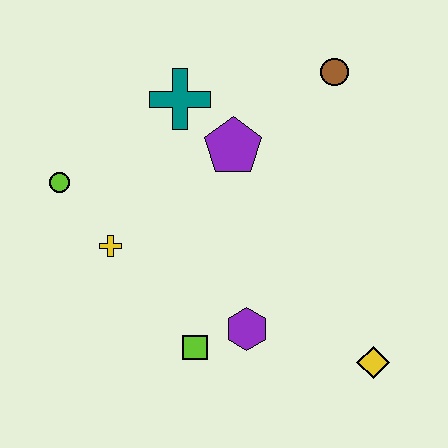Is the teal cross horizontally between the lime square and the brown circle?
No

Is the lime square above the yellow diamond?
Yes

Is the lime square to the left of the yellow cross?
No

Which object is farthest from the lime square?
The brown circle is farthest from the lime square.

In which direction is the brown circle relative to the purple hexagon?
The brown circle is above the purple hexagon.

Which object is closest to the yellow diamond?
The purple hexagon is closest to the yellow diamond.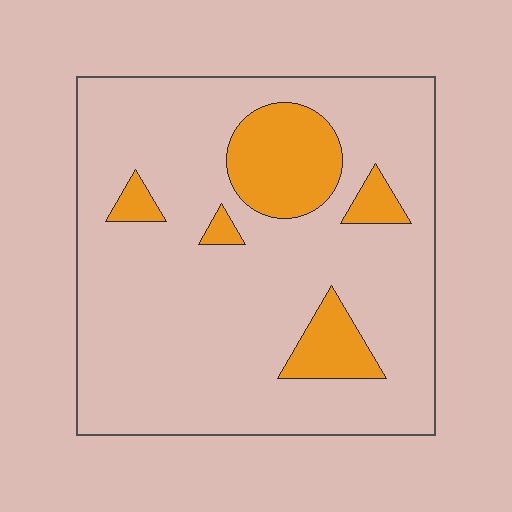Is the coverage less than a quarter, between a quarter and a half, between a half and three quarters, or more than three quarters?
Less than a quarter.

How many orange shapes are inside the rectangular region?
5.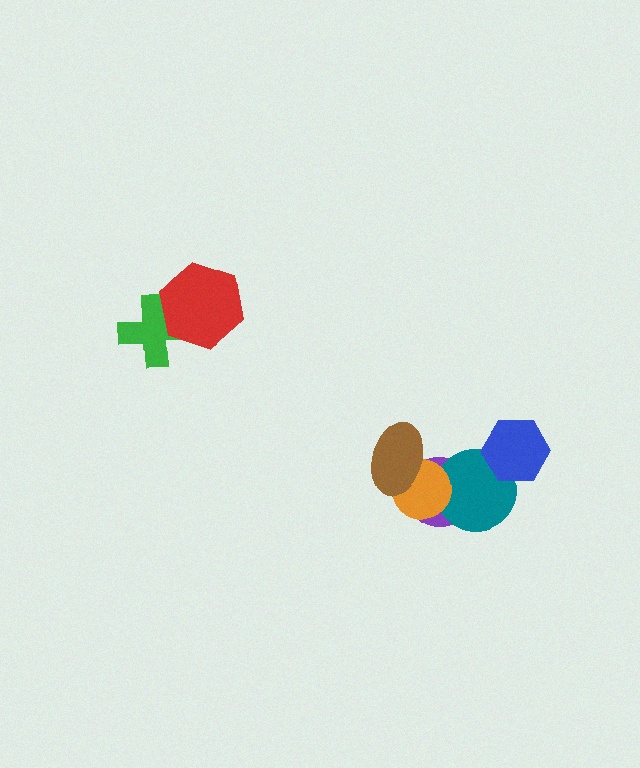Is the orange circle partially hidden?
Yes, it is partially covered by another shape.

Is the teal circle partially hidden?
Yes, it is partially covered by another shape.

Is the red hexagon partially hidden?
No, no other shape covers it.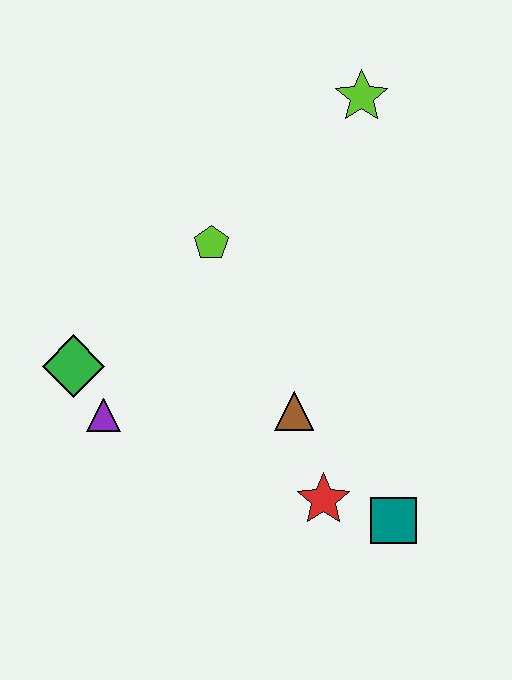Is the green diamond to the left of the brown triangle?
Yes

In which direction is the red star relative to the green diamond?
The red star is to the right of the green diamond.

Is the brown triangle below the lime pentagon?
Yes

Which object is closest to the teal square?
The red star is closest to the teal square.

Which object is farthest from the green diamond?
The lime star is farthest from the green diamond.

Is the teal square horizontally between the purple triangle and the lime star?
No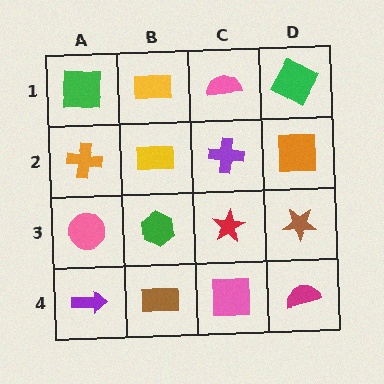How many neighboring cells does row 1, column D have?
2.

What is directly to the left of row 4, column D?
A pink square.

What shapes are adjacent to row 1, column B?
A yellow rectangle (row 2, column B), a green square (row 1, column A), a pink semicircle (row 1, column C).